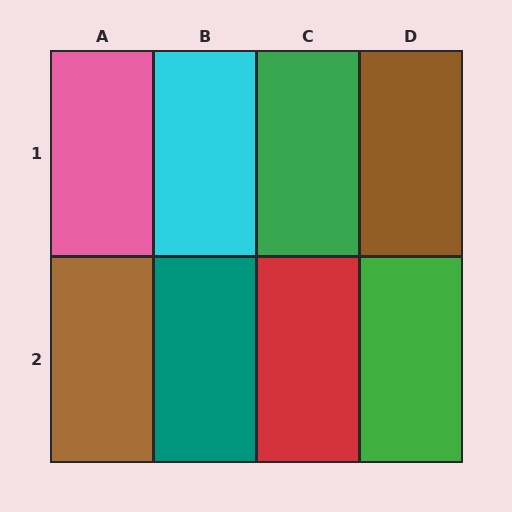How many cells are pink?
1 cell is pink.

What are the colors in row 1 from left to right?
Pink, cyan, green, brown.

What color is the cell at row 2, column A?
Brown.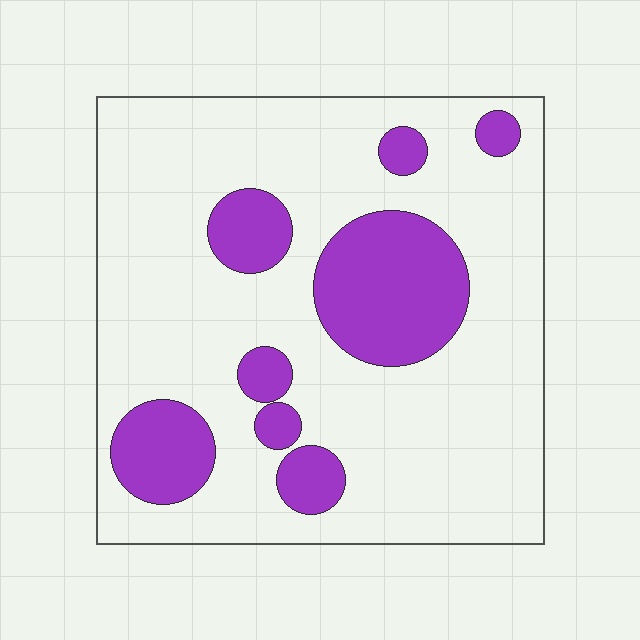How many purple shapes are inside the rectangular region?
8.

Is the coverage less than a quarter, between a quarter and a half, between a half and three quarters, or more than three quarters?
Less than a quarter.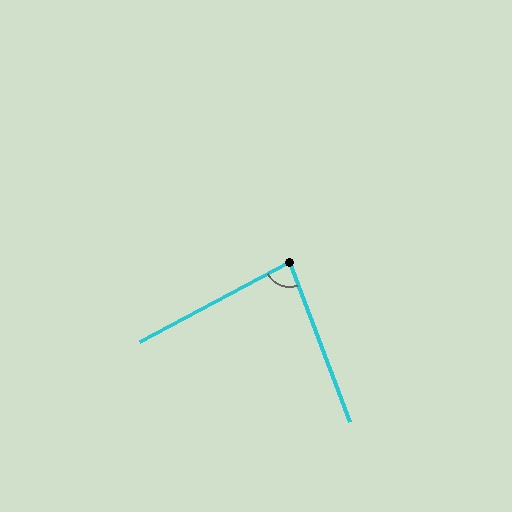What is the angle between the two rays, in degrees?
Approximately 83 degrees.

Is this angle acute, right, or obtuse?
It is acute.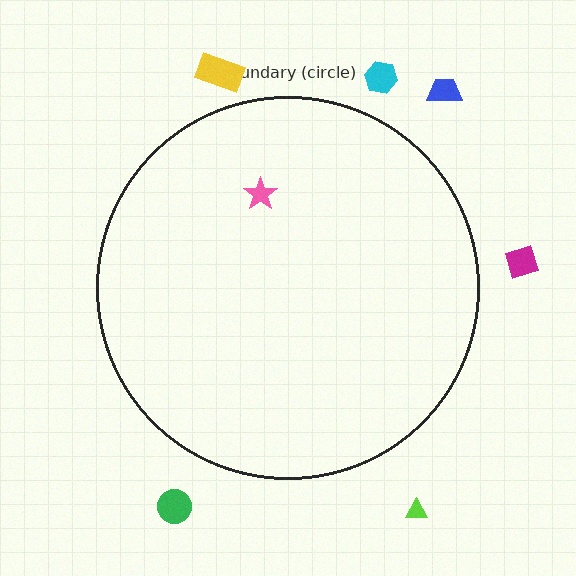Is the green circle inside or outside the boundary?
Outside.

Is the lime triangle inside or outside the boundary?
Outside.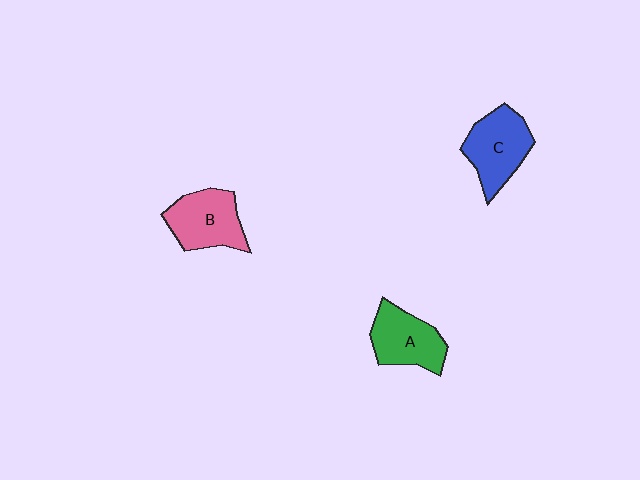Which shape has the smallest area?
Shape A (green).